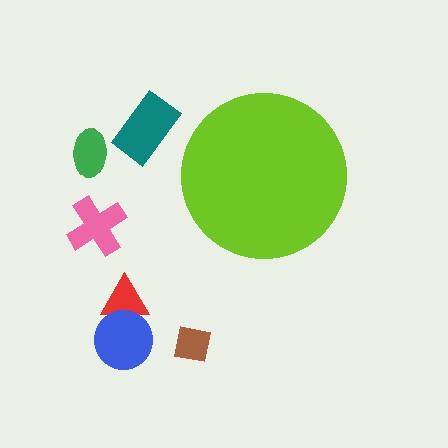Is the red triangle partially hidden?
No, the red triangle is fully visible.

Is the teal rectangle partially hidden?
No, the teal rectangle is fully visible.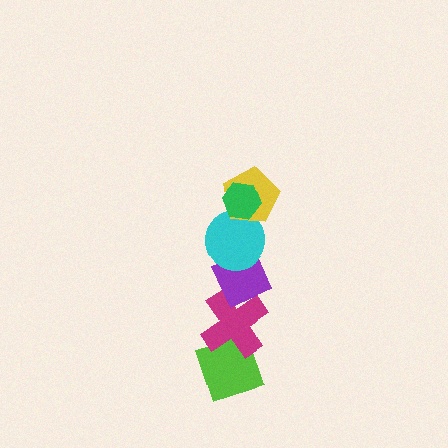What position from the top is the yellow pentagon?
The yellow pentagon is 2nd from the top.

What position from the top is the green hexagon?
The green hexagon is 1st from the top.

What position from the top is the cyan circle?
The cyan circle is 3rd from the top.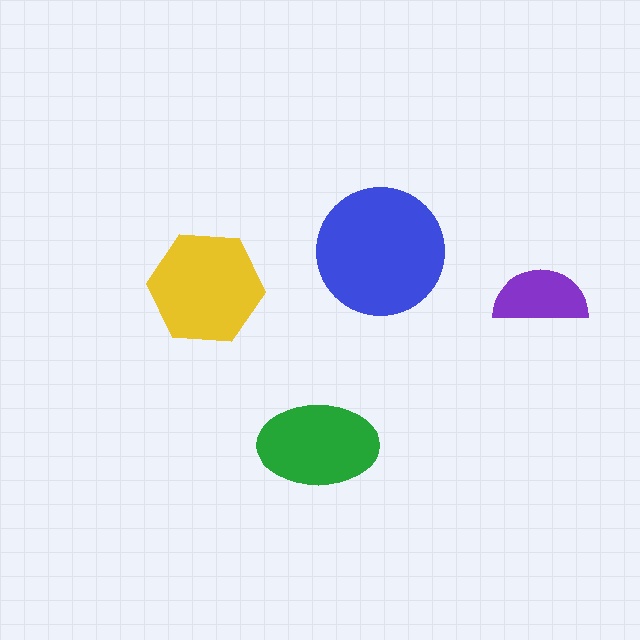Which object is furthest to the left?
The yellow hexagon is leftmost.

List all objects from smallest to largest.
The purple semicircle, the green ellipse, the yellow hexagon, the blue circle.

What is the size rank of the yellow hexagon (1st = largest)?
2nd.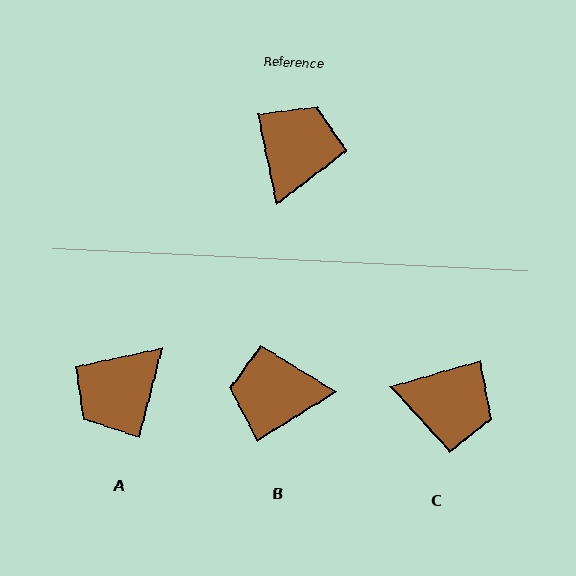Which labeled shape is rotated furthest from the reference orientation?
A, about 154 degrees away.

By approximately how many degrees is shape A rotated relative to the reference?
Approximately 154 degrees counter-clockwise.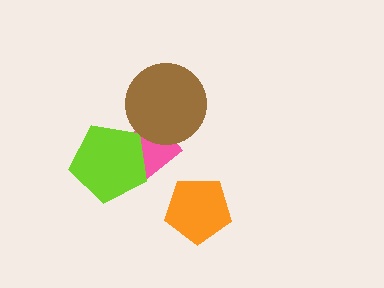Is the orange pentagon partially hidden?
No, no other shape covers it.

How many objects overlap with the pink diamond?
2 objects overlap with the pink diamond.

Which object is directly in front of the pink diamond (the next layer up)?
The lime pentagon is directly in front of the pink diamond.